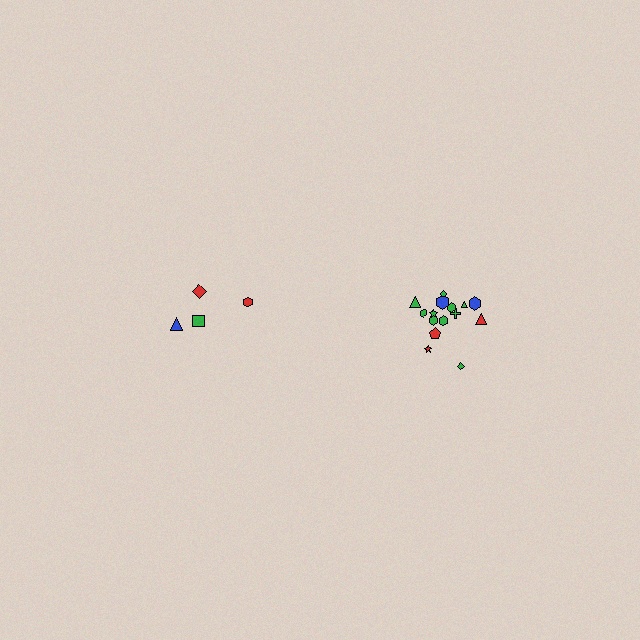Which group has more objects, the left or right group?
The right group.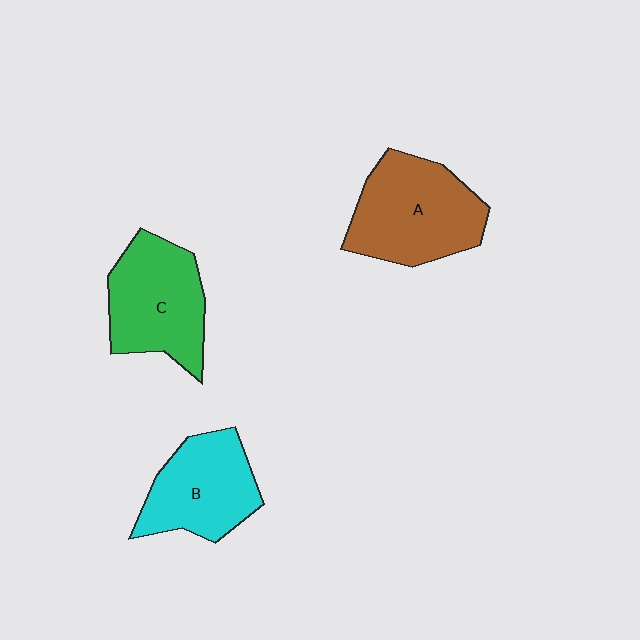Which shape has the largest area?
Shape A (brown).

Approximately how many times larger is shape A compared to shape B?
Approximately 1.2 times.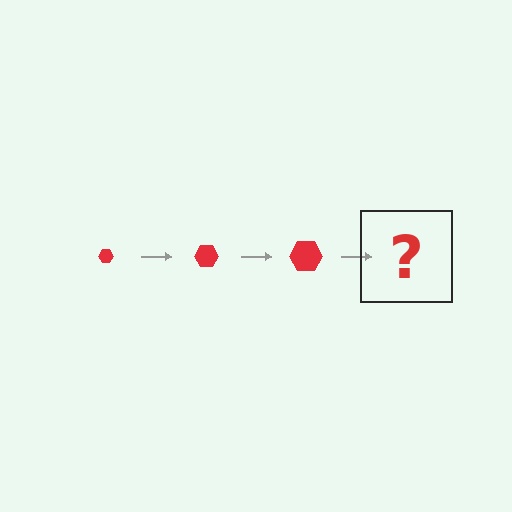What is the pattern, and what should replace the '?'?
The pattern is that the hexagon gets progressively larger each step. The '?' should be a red hexagon, larger than the previous one.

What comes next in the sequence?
The next element should be a red hexagon, larger than the previous one.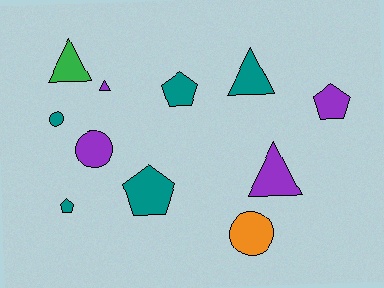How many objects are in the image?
There are 11 objects.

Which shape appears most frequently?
Triangle, with 4 objects.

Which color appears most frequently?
Teal, with 5 objects.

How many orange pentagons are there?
There are no orange pentagons.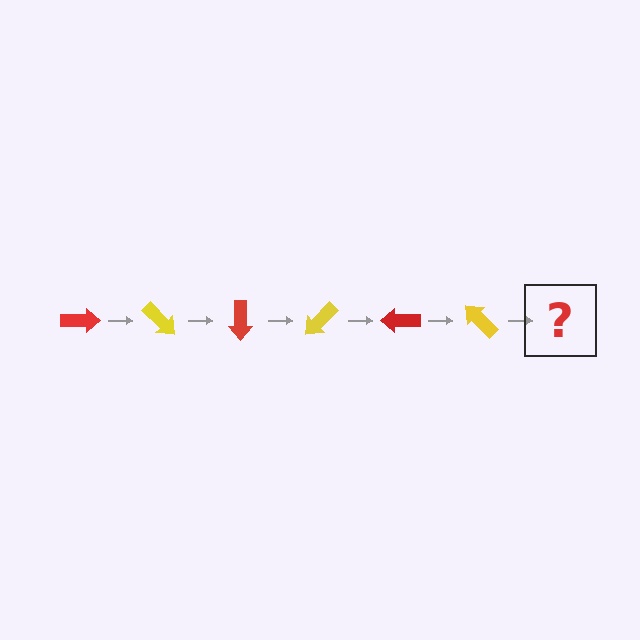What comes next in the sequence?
The next element should be a red arrow, rotated 270 degrees from the start.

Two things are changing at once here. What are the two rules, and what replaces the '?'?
The two rules are that it rotates 45 degrees each step and the color cycles through red and yellow. The '?' should be a red arrow, rotated 270 degrees from the start.